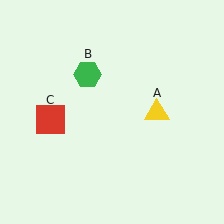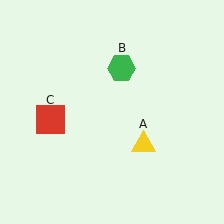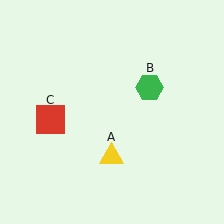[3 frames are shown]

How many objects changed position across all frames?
2 objects changed position: yellow triangle (object A), green hexagon (object B).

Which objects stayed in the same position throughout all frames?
Red square (object C) remained stationary.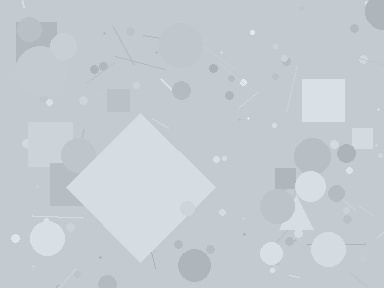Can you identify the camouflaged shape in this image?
The camouflaged shape is a diamond.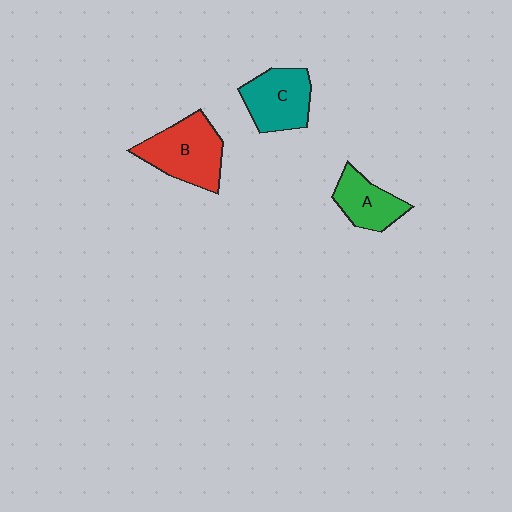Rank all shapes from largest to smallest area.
From largest to smallest: B (red), C (teal), A (green).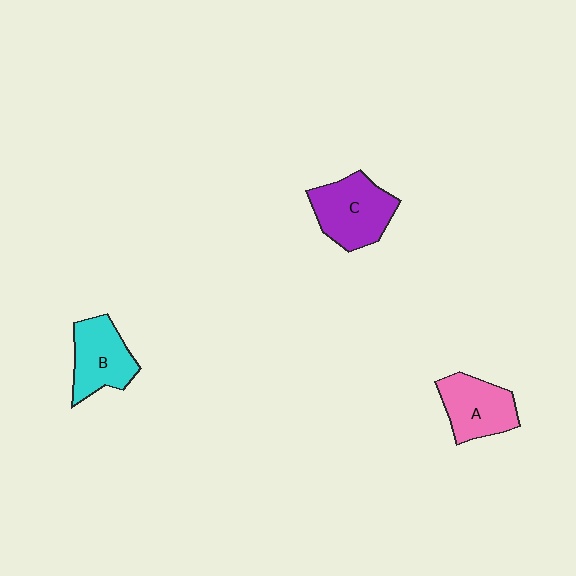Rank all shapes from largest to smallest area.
From largest to smallest: C (purple), B (cyan), A (pink).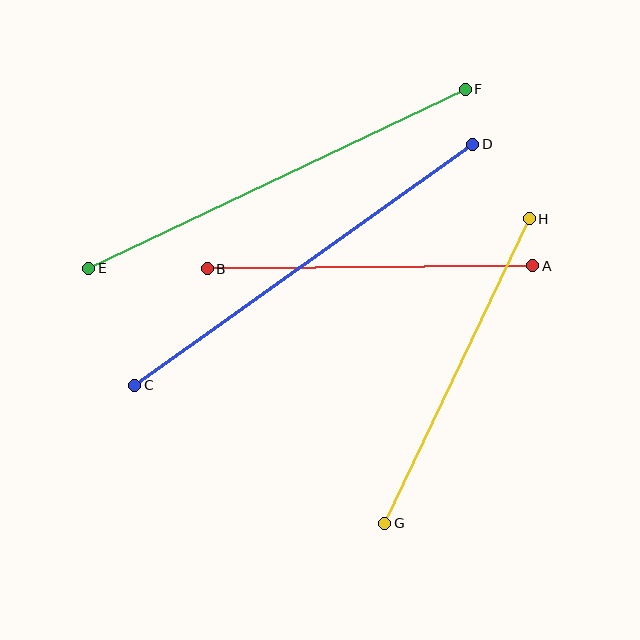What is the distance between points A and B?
The distance is approximately 326 pixels.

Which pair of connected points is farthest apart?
Points E and F are farthest apart.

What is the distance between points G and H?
The distance is approximately 337 pixels.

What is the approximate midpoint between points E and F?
The midpoint is at approximately (277, 179) pixels.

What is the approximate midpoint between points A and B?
The midpoint is at approximately (370, 267) pixels.